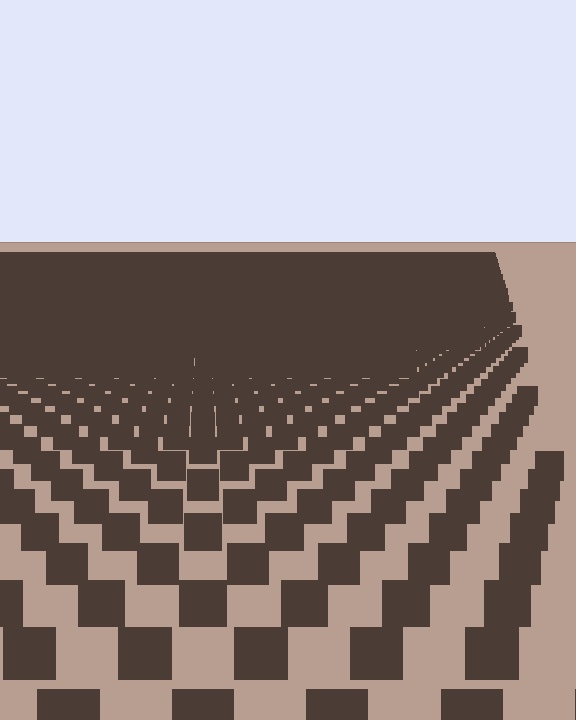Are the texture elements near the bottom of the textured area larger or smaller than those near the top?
Larger. Near the bottom, elements are closer to the viewer and appear at a bigger on-screen size.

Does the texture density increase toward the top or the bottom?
Density increases toward the top.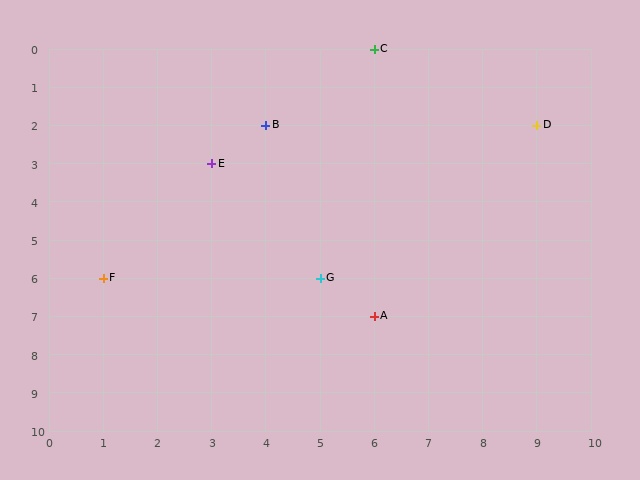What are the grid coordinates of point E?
Point E is at grid coordinates (3, 3).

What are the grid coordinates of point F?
Point F is at grid coordinates (1, 6).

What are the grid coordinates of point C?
Point C is at grid coordinates (6, 0).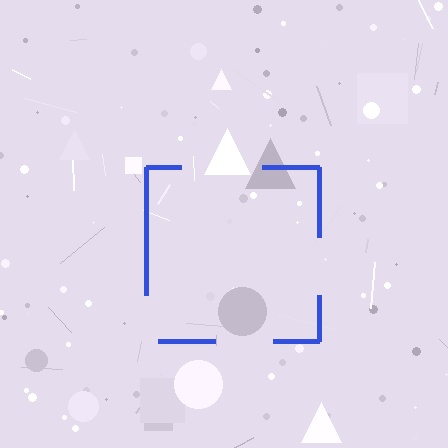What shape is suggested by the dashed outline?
The dashed outline suggests a square.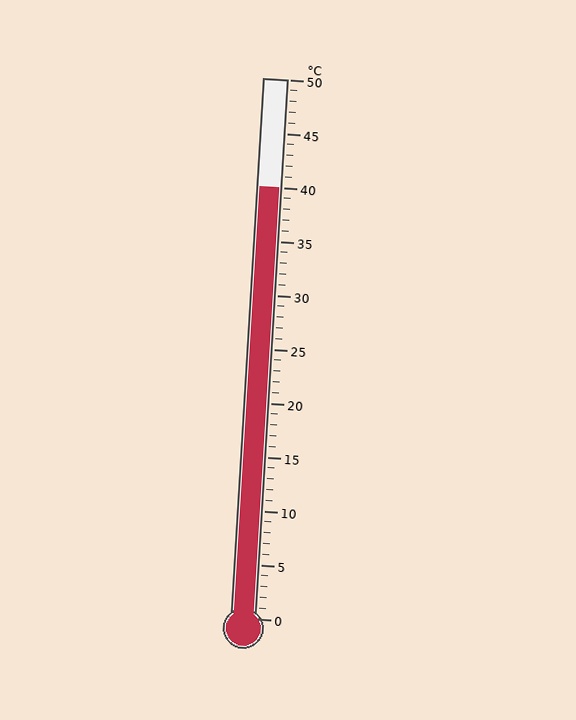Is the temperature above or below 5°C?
The temperature is above 5°C.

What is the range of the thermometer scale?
The thermometer scale ranges from 0°C to 50°C.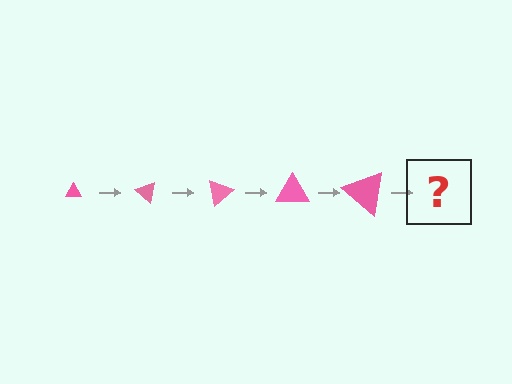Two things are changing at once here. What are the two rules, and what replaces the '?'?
The two rules are that the triangle grows larger each step and it rotates 40 degrees each step. The '?' should be a triangle, larger than the previous one and rotated 200 degrees from the start.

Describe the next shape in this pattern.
It should be a triangle, larger than the previous one and rotated 200 degrees from the start.